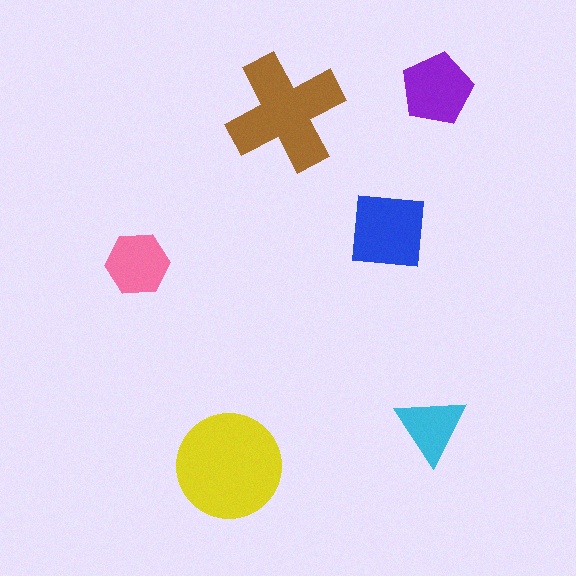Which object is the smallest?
The cyan triangle.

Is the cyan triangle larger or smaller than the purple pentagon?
Smaller.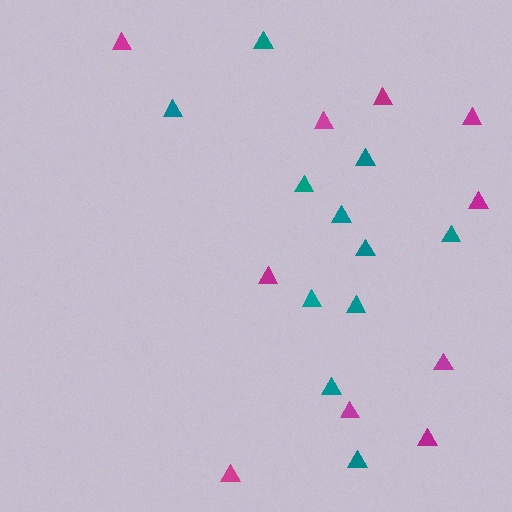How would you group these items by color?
There are 2 groups: one group of magenta triangles (10) and one group of teal triangles (11).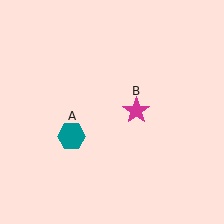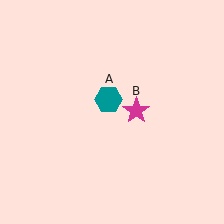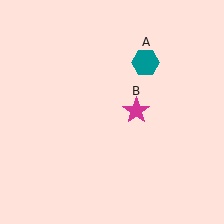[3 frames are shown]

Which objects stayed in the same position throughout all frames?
Magenta star (object B) remained stationary.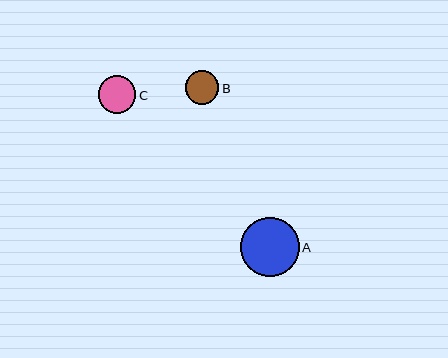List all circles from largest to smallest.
From largest to smallest: A, C, B.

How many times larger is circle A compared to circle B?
Circle A is approximately 1.8 times the size of circle B.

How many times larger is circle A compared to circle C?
Circle A is approximately 1.6 times the size of circle C.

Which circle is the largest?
Circle A is the largest with a size of approximately 59 pixels.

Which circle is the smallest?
Circle B is the smallest with a size of approximately 33 pixels.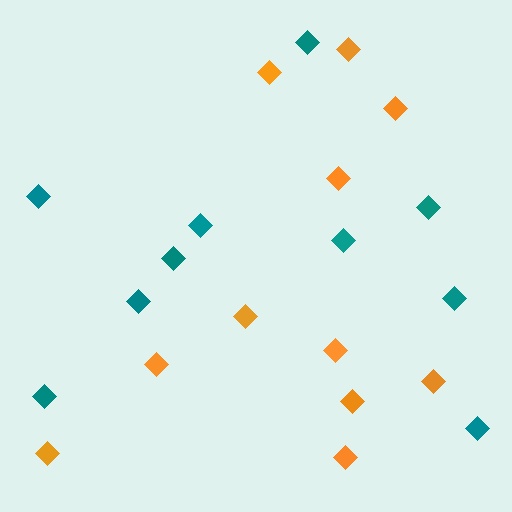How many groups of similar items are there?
There are 2 groups: one group of teal diamonds (10) and one group of orange diamonds (11).